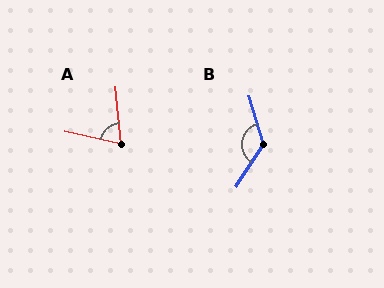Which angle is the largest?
B, at approximately 130 degrees.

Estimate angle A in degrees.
Approximately 72 degrees.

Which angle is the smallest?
A, at approximately 72 degrees.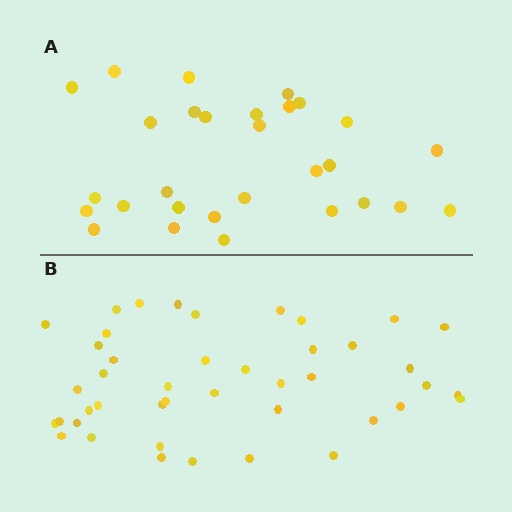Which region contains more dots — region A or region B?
Region B (the bottom region) has more dots.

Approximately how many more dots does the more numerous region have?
Region B has approximately 15 more dots than region A.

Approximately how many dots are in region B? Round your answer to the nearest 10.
About 40 dots. (The exact count is 43, which rounds to 40.)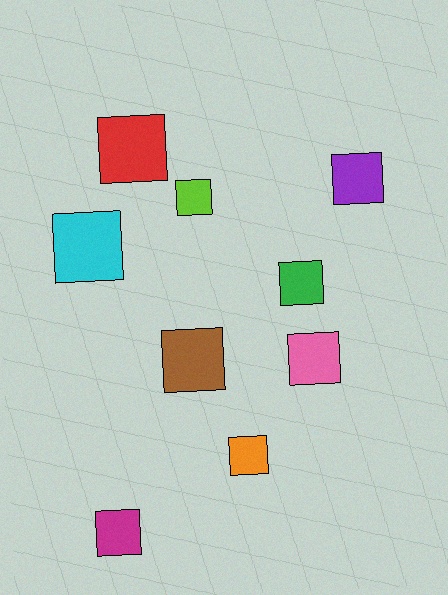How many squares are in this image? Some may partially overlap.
There are 9 squares.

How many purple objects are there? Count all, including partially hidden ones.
There is 1 purple object.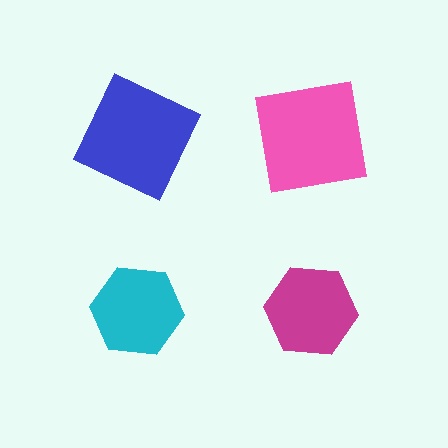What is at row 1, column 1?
A blue square.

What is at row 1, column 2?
A pink square.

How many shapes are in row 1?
2 shapes.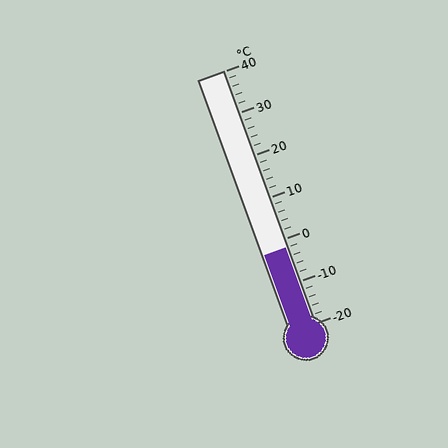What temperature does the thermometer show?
The thermometer shows approximately -2°C.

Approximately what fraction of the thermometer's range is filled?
The thermometer is filled to approximately 30% of its range.